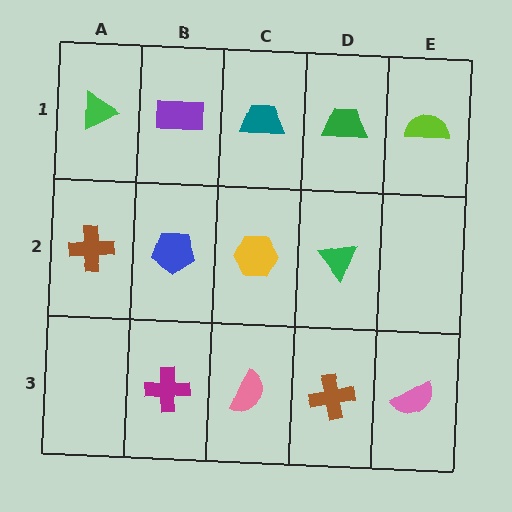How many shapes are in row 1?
5 shapes.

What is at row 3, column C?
A pink semicircle.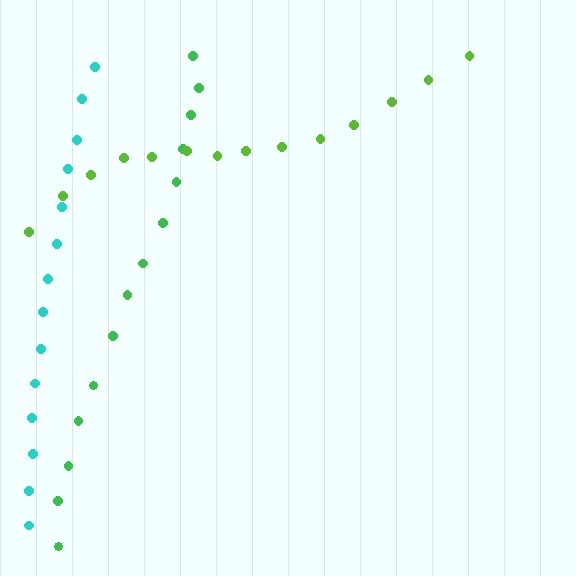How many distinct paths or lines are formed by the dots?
There are 3 distinct paths.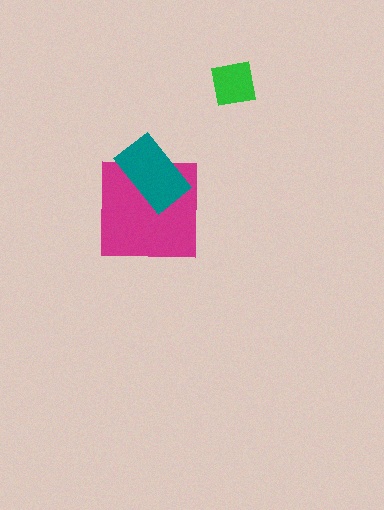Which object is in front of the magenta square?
The teal rectangle is in front of the magenta square.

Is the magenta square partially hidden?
Yes, it is partially covered by another shape.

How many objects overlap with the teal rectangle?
1 object overlaps with the teal rectangle.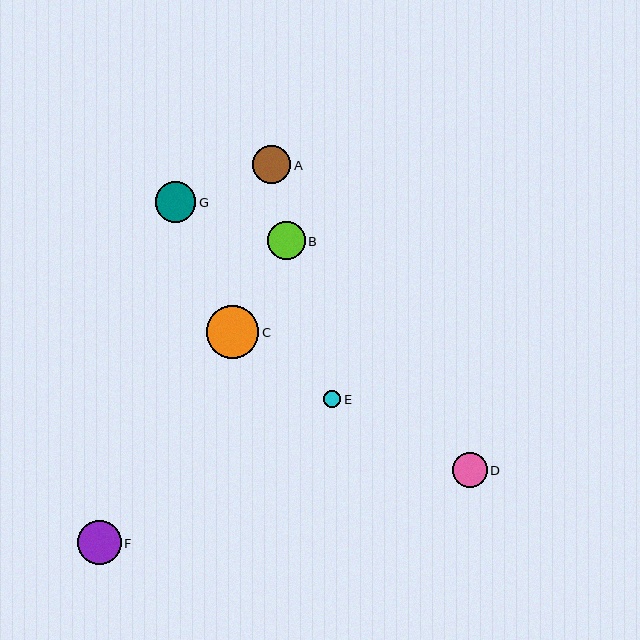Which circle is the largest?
Circle C is the largest with a size of approximately 52 pixels.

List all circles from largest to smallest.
From largest to smallest: C, F, G, B, A, D, E.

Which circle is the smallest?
Circle E is the smallest with a size of approximately 17 pixels.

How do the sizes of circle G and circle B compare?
Circle G and circle B are approximately the same size.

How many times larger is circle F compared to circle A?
Circle F is approximately 1.2 times the size of circle A.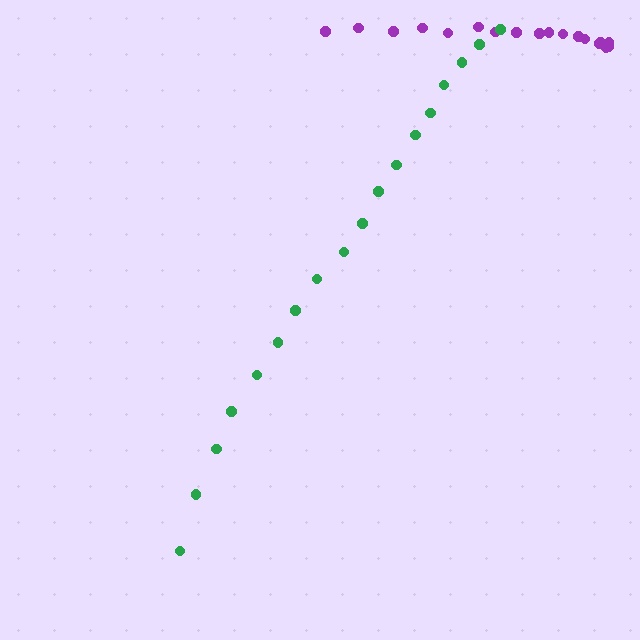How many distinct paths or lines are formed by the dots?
There are 2 distinct paths.